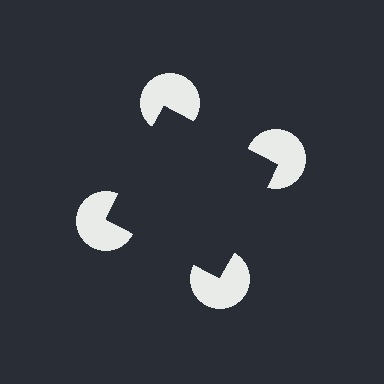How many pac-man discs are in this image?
There are 4 — one at each vertex of the illusory square.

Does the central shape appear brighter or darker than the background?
It typically appears slightly darker than the background, even though no actual brightness change is drawn.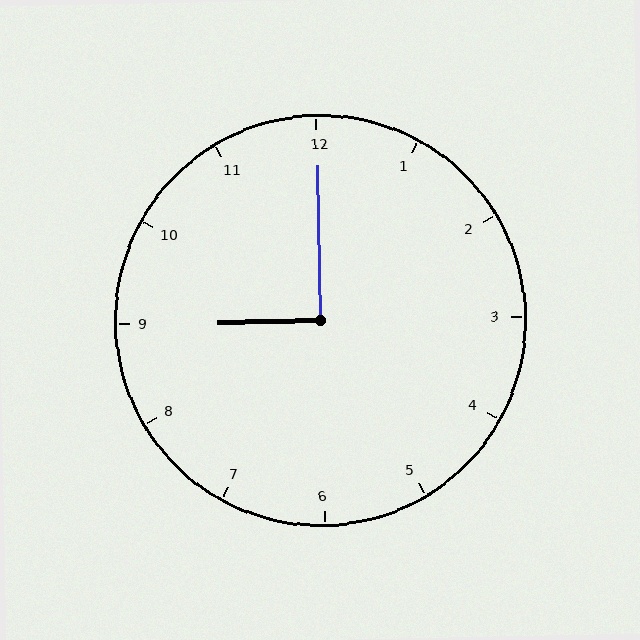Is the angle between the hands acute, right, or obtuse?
It is right.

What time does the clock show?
9:00.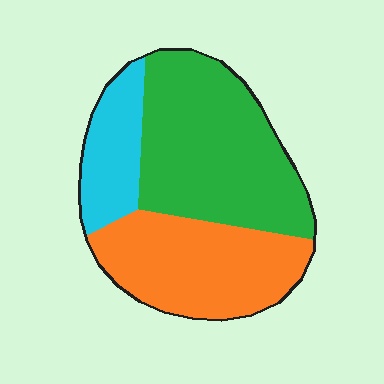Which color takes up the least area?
Cyan, at roughly 15%.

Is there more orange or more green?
Green.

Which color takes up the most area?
Green, at roughly 45%.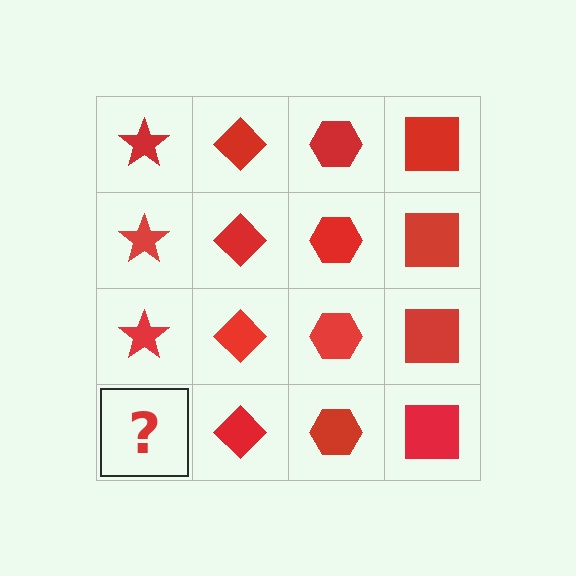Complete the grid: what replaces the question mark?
The question mark should be replaced with a red star.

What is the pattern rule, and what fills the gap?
The rule is that each column has a consistent shape. The gap should be filled with a red star.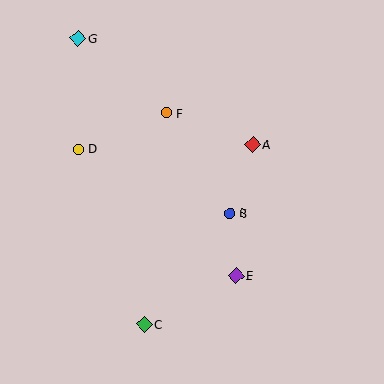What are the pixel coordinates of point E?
Point E is at (236, 276).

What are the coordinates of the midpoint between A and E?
The midpoint between A and E is at (244, 210).